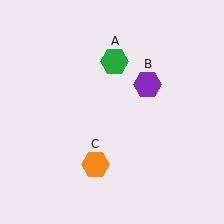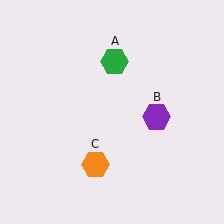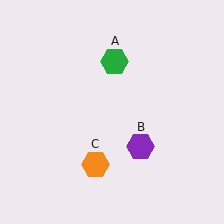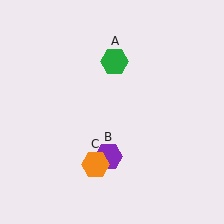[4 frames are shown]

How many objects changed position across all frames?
1 object changed position: purple hexagon (object B).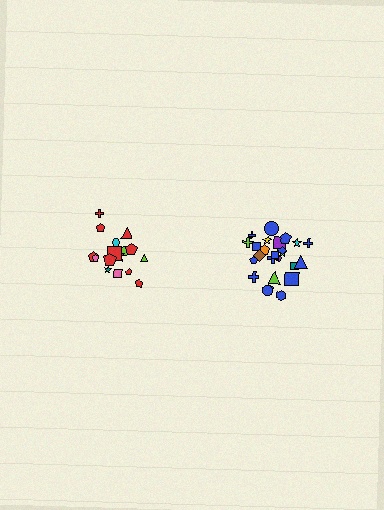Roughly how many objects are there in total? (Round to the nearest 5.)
Roughly 45 objects in total.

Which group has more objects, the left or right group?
The right group.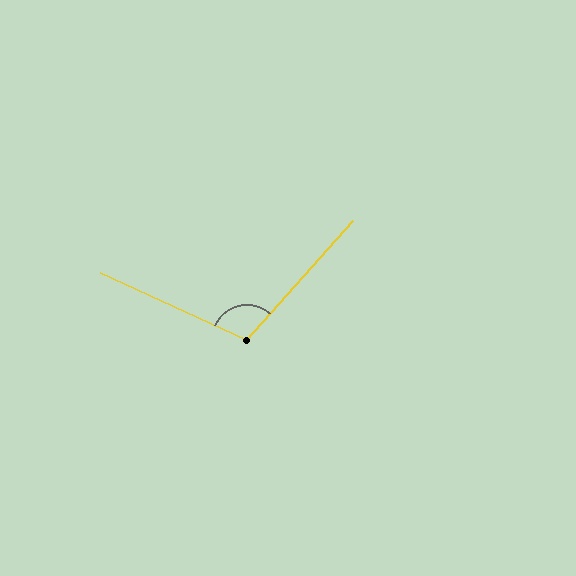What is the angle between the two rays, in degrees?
Approximately 107 degrees.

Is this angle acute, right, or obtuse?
It is obtuse.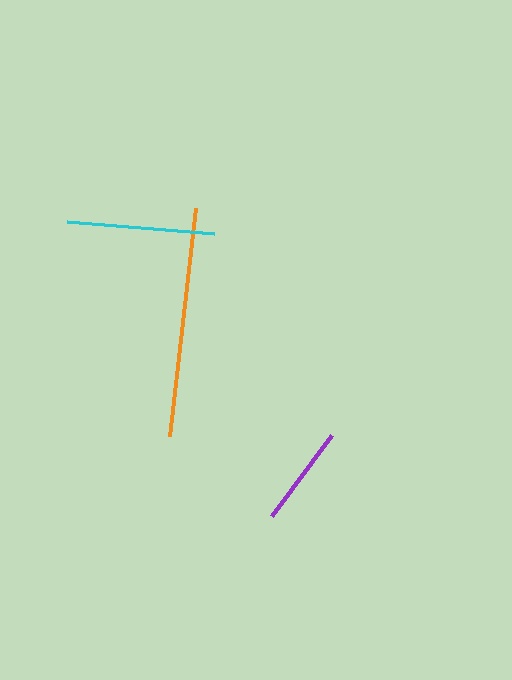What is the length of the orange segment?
The orange segment is approximately 230 pixels long.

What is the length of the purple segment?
The purple segment is approximately 100 pixels long.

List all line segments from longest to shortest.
From longest to shortest: orange, cyan, purple.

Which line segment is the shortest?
The purple line is the shortest at approximately 100 pixels.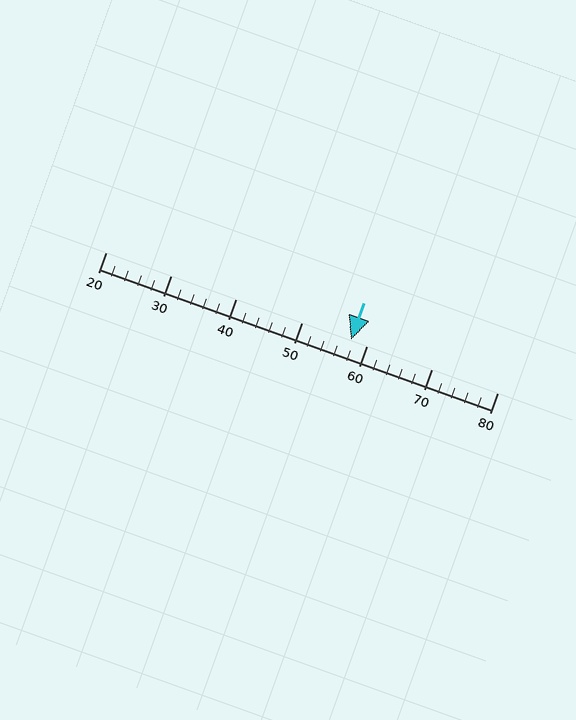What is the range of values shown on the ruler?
The ruler shows values from 20 to 80.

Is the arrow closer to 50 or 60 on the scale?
The arrow is closer to 60.